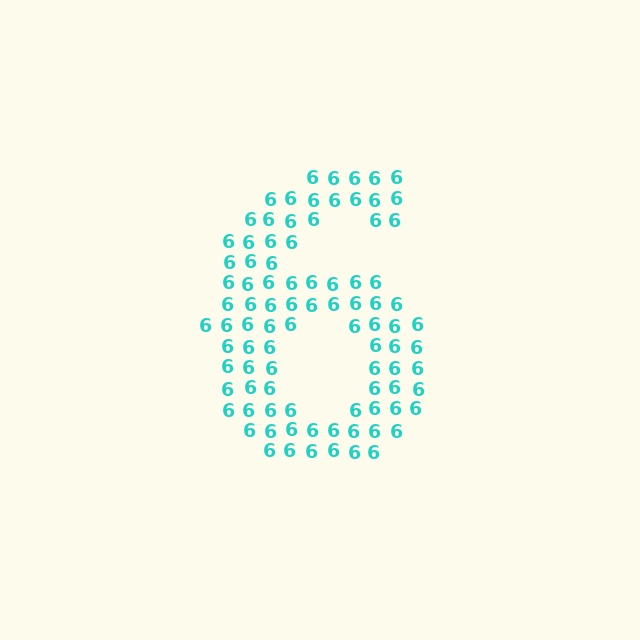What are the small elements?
The small elements are digit 6's.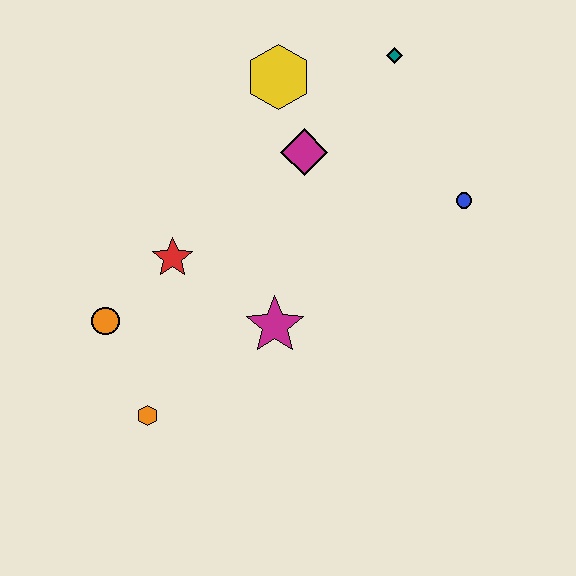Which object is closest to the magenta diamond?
The yellow hexagon is closest to the magenta diamond.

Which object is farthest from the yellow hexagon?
The orange hexagon is farthest from the yellow hexagon.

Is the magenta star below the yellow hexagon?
Yes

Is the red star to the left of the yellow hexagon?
Yes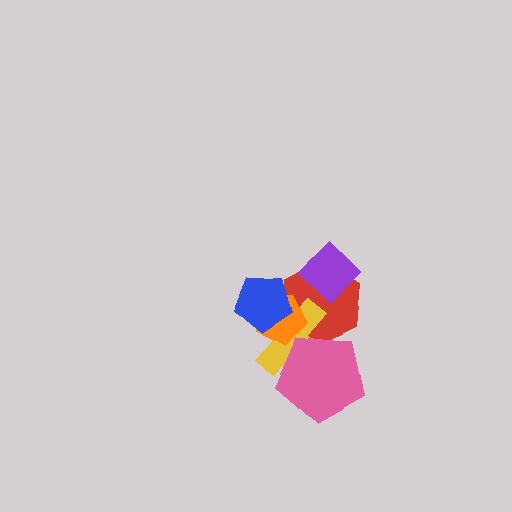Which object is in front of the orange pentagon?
The blue pentagon is in front of the orange pentagon.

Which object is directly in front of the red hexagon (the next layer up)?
The yellow cross is directly in front of the red hexagon.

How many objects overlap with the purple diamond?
1 object overlaps with the purple diamond.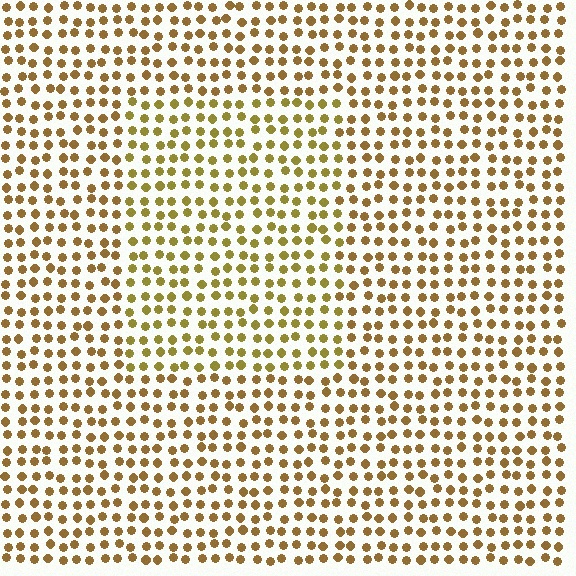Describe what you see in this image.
The image is filled with small brown elements in a uniform arrangement. A rectangle-shaped region is visible where the elements are tinted to a slightly different hue, forming a subtle color boundary.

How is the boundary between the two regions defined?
The boundary is defined purely by a slight shift in hue (about 19 degrees). Spacing, size, and orientation are identical on both sides.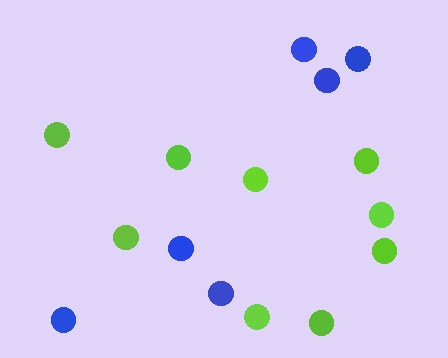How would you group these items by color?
There are 2 groups: one group of blue circles (6) and one group of lime circles (9).